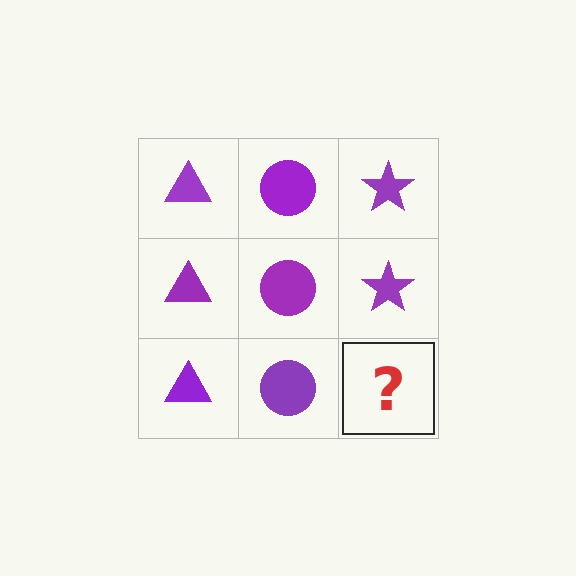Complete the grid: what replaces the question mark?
The question mark should be replaced with a purple star.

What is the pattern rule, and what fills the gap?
The rule is that each column has a consistent shape. The gap should be filled with a purple star.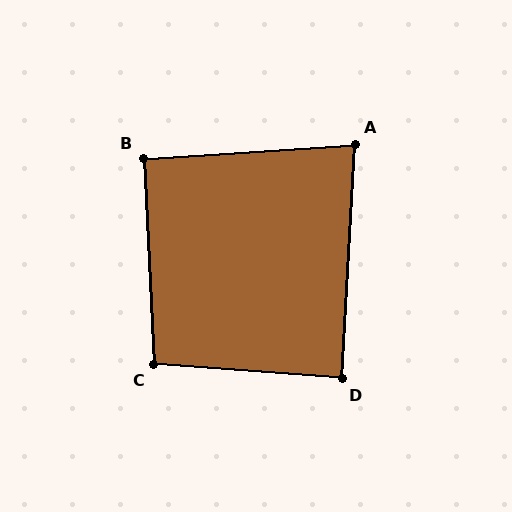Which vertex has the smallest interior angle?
A, at approximately 83 degrees.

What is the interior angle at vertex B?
Approximately 91 degrees (approximately right).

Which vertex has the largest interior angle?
C, at approximately 97 degrees.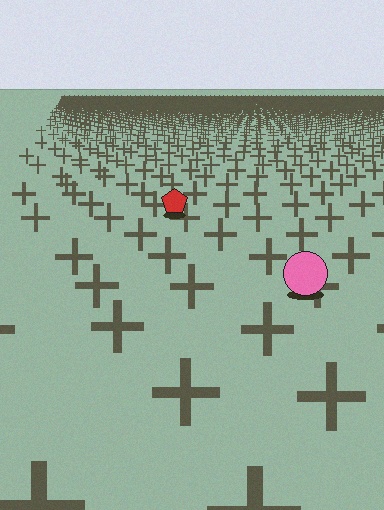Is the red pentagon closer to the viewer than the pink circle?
No. The pink circle is closer — you can tell from the texture gradient: the ground texture is coarser near it.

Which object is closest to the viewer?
The pink circle is closest. The texture marks near it are larger and more spread out.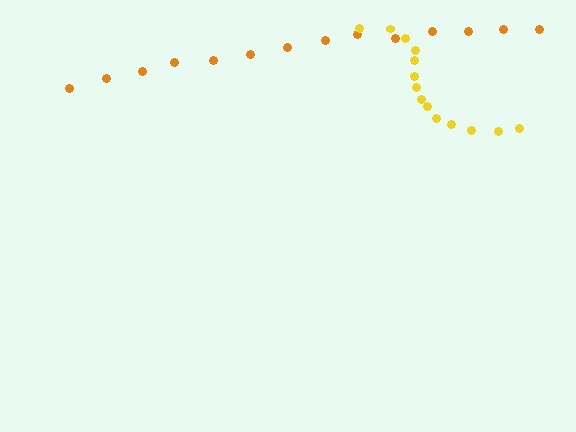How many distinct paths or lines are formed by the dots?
There are 2 distinct paths.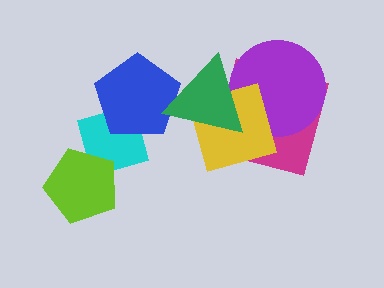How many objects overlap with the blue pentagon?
2 objects overlap with the blue pentagon.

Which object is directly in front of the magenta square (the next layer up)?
The purple circle is directly in front of the magenta square.